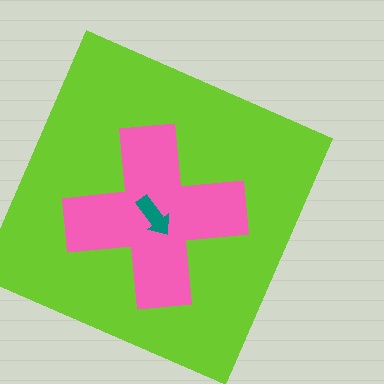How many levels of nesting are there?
3.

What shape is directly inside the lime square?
The pink cross.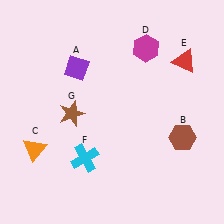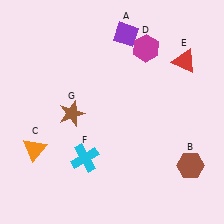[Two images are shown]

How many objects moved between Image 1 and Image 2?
2 objects moved between the two images.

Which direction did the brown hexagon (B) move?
The brown hexagon (B) moved down.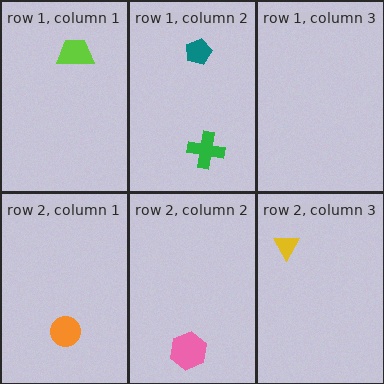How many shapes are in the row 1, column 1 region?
1.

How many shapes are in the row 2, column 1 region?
1.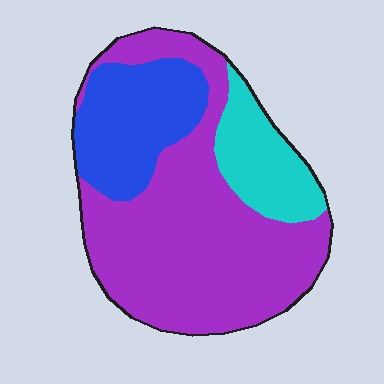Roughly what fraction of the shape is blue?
Blue covers around 25% of the shape.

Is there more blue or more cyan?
Blue.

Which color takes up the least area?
Cyan, at roughly 15%.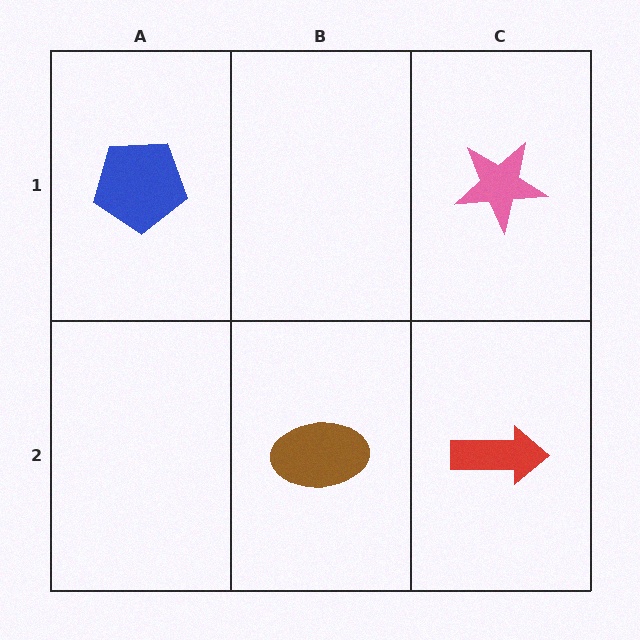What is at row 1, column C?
A pink star.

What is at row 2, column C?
A red arrow.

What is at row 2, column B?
A brown ellipse.